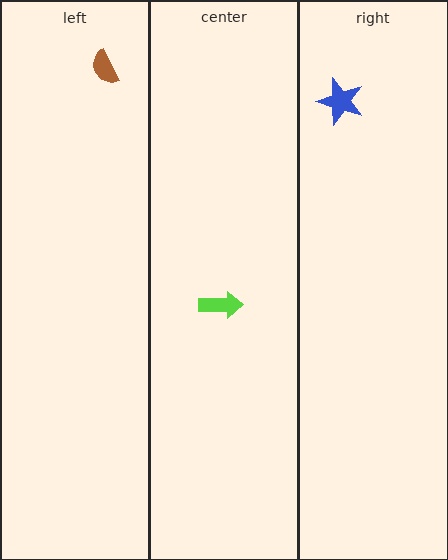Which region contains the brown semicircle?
The left region.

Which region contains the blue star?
The right region.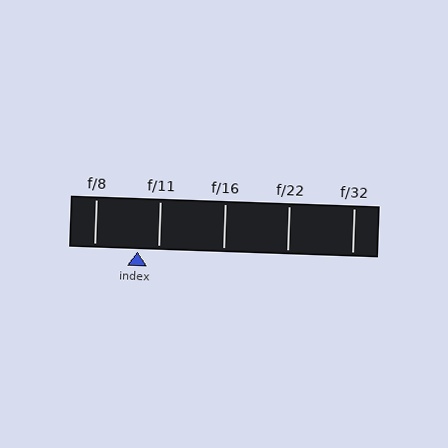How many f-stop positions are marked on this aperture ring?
There are 5 f-stop positions marked.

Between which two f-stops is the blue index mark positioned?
The index mark is between f/8 and f/11.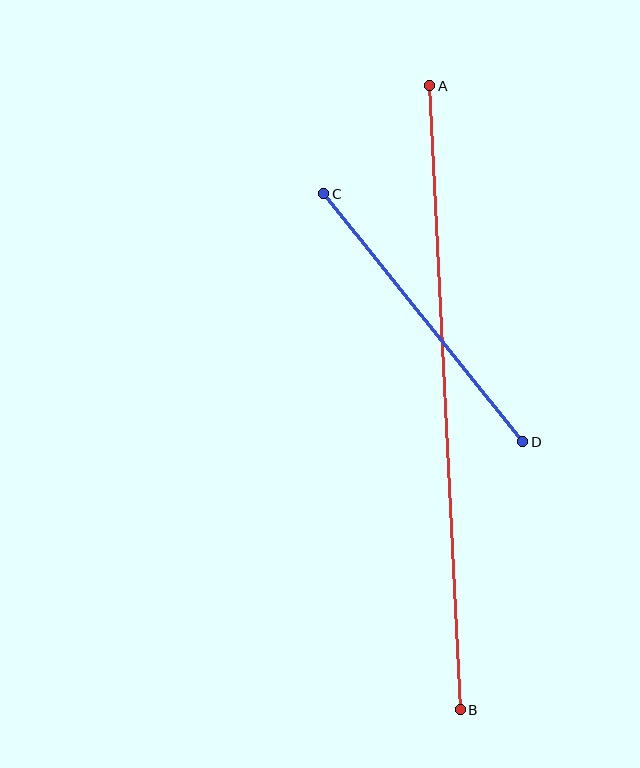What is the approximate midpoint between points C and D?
The midpoint is at approximately (423, 318) pixels.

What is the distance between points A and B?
The distance is approximately 625 pixels.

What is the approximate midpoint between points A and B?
The midpoint is at approximately (445, 398) pixels.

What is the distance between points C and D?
The distance is approximately 318 pixels.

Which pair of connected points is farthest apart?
Points A and B are farthest apart.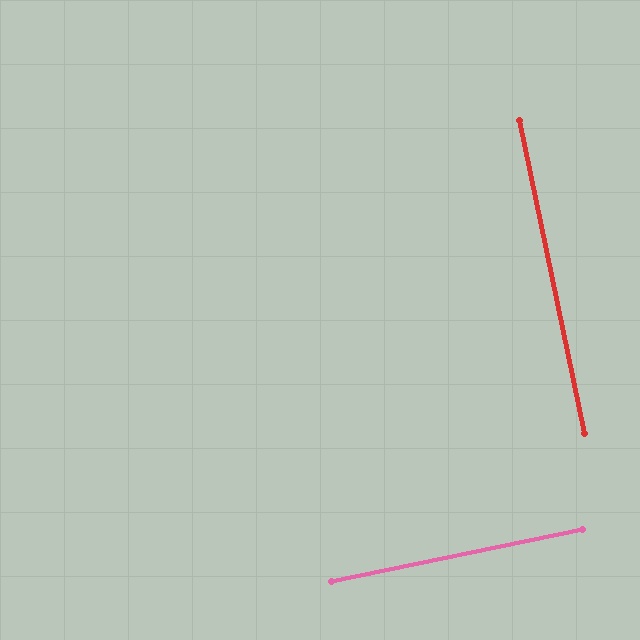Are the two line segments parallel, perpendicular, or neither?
Perpendicular — they meet at approximately 90°.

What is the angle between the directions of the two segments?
Approximately 90 degrees.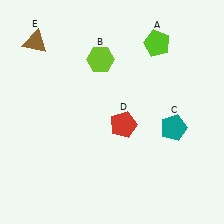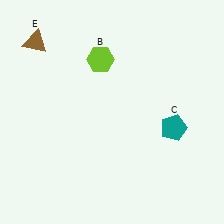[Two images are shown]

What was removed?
The lime pentagon (A), the red pentagon (D) were removed in Image 2.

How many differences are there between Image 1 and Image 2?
There are 2 differences between the two images.